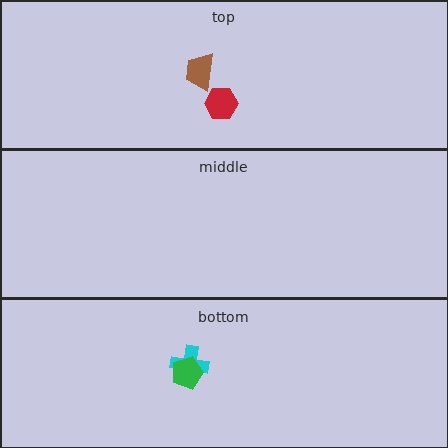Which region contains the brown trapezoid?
The top region.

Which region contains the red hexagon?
The top region.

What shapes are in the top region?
The brown trapezoid, the red hexagon.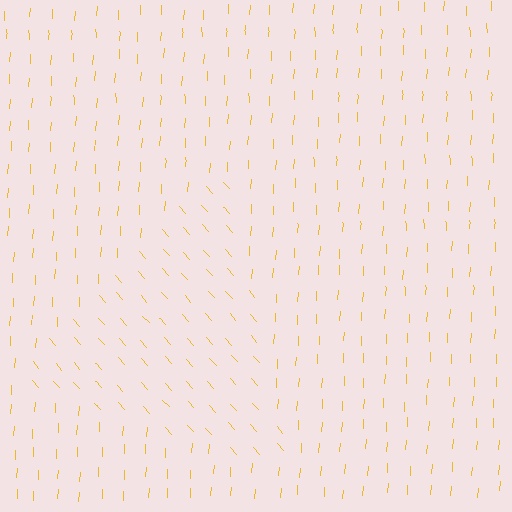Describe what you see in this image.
The image is filled with small yellow line segments. A triangle region in the image has lines oriented differently from the surrounding lines, creating a visible texture boundary.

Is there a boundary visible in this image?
Yes, there is a texture boundary formed by a change in line orientation.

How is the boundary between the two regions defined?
The boundary is defined purely by a change in line orientation (approximately 45 degrees difference). All lines are the same color and thickness.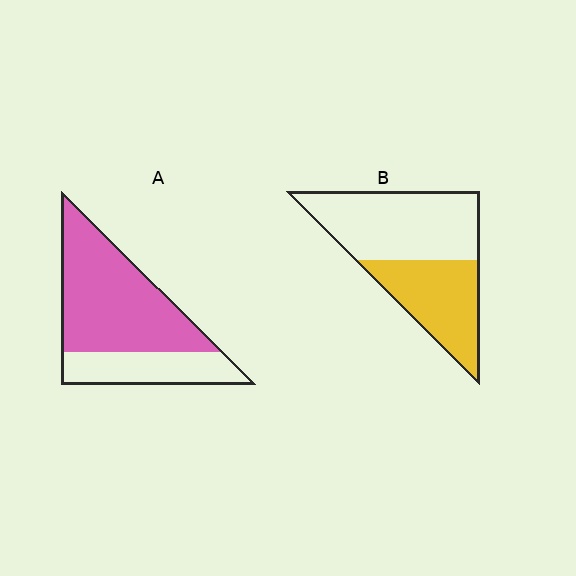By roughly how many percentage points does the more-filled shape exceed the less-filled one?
By roughly 25 percentage points (A over B).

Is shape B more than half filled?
No.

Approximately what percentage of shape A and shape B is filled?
A is approximately 70% and B is approximately 40%.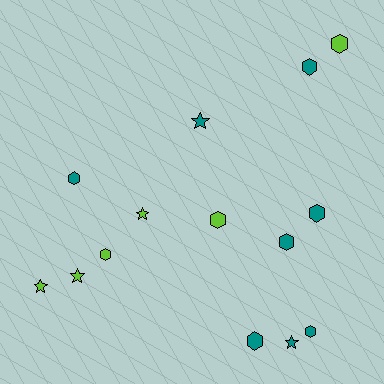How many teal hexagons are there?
There are 6 teal hexagons.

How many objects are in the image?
There are 14 objects.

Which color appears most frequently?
Teal, with 8 objects.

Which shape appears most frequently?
Hexagon, with 9 objects.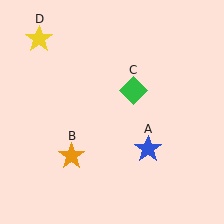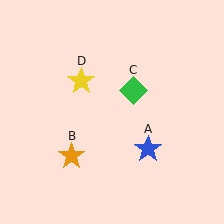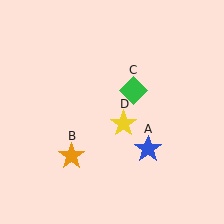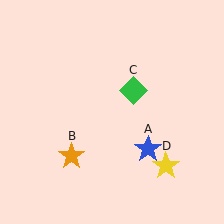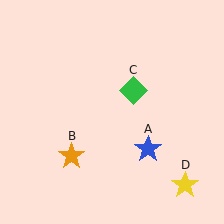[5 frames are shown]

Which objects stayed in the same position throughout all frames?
Blue star (object A) and orange star (object B) and green diamond (object C) remained stationary.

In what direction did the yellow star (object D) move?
The yellow star (object D) moved down and to the right.